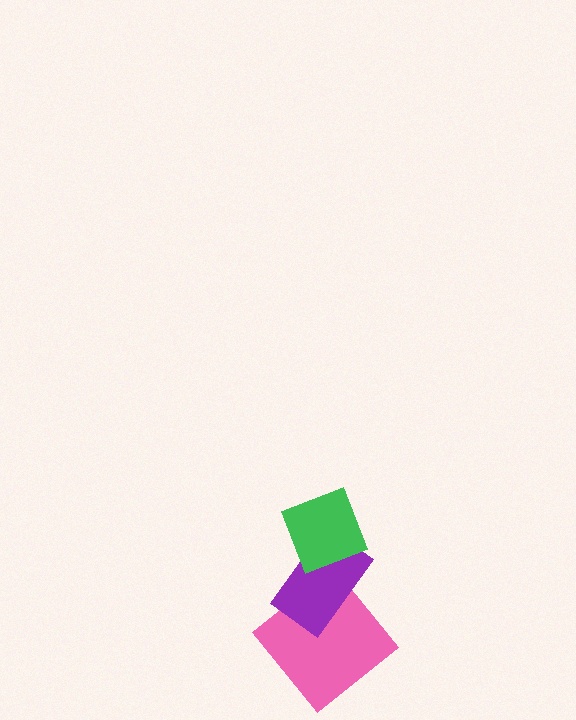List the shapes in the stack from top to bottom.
From top to bottom: the green diamond, the purple rectangle, the pink diamond.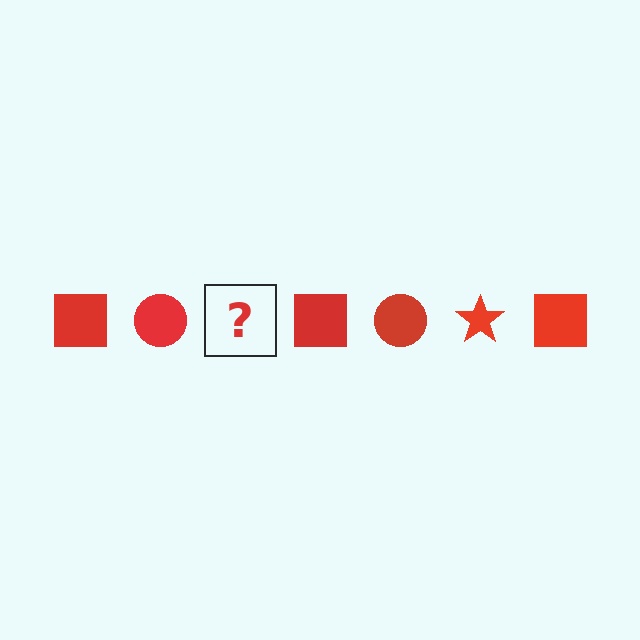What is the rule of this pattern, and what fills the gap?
The rule is that the pattern cycles through square, circle, star shapes in red. The gap should be filled with a red star.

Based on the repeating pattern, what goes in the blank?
The blank should be a red star.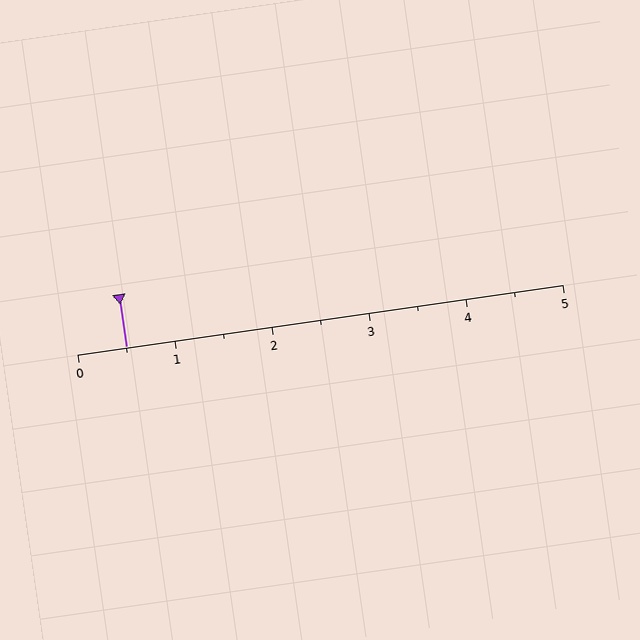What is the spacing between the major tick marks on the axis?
The major ticks are spaced 1 apart.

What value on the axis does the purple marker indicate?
The marker indicates approximately 0.5.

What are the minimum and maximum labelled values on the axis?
The axis runs from 0 to 5.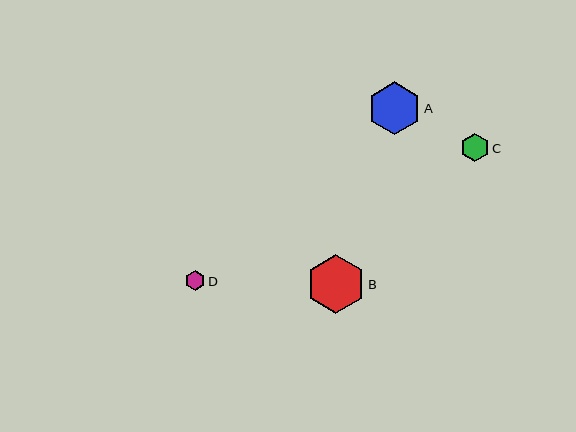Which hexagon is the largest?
Hexagon B is the largest with a size of approximately 59 pixels.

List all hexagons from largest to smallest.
From largest to smallest: B, A, C, D.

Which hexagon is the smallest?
Hexagon D is the smallest with a size of approximately 20 pixels.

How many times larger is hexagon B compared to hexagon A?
Hexagon B is approximately 1.1 times the size of hexagon A.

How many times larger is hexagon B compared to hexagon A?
Hexagon B is approximately 1.1 times the size of hexagon A.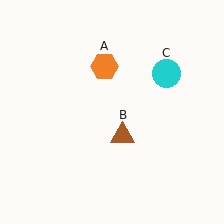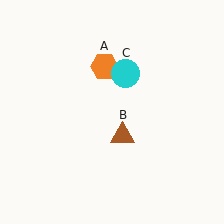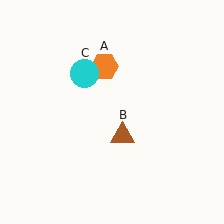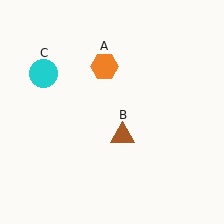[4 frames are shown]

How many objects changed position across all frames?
1 object changed position: cyan circle (object C).